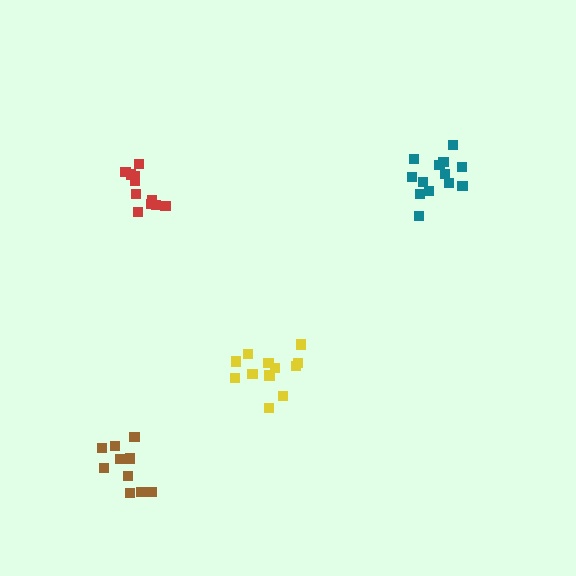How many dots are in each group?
Group 1: 10 dots, Group 2: 14 dots, Group 3: 11 dots, Group 4: 12 dots (47 total).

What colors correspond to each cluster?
The clusters are colored: brown, teal, red, yellow.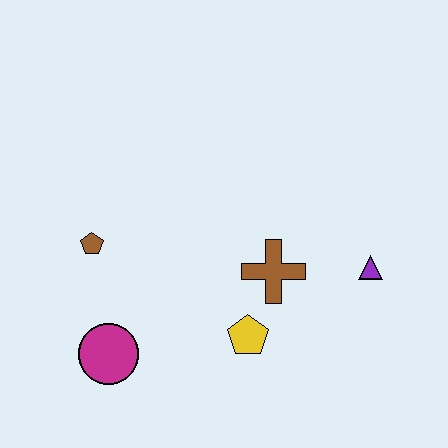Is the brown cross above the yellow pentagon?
Yes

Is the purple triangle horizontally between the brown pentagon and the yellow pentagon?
No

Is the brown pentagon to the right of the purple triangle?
No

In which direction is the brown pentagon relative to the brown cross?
The brown pentagon is to the left of the brown cross.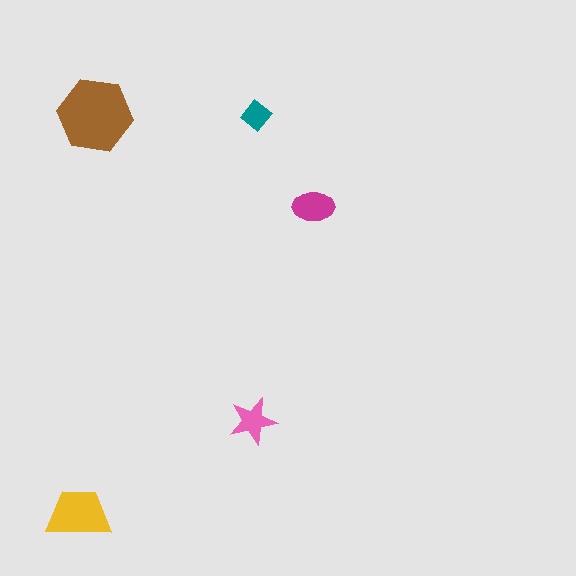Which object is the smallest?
The teal diamond.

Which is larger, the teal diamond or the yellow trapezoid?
The yellow trapezoid.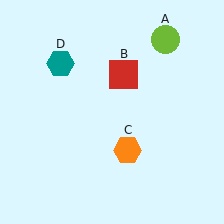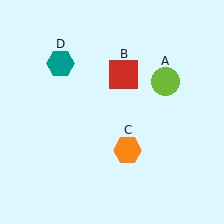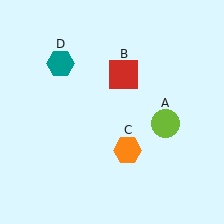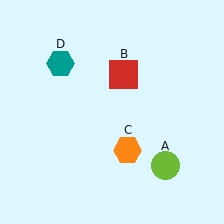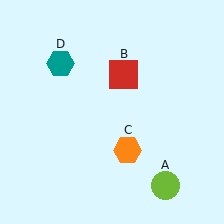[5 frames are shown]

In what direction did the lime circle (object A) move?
The lime circle (object A) moved down.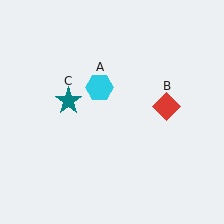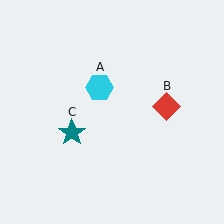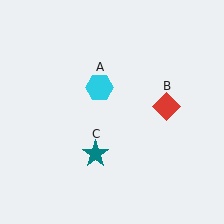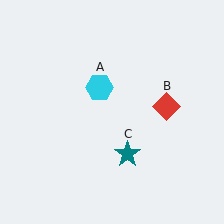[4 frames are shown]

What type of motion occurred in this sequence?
The teal star (object C) rotated counterclockwise around the center of the scene.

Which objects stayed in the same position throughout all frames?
Cyan hexagon (object A) and red diamond (object B) remained stationary.